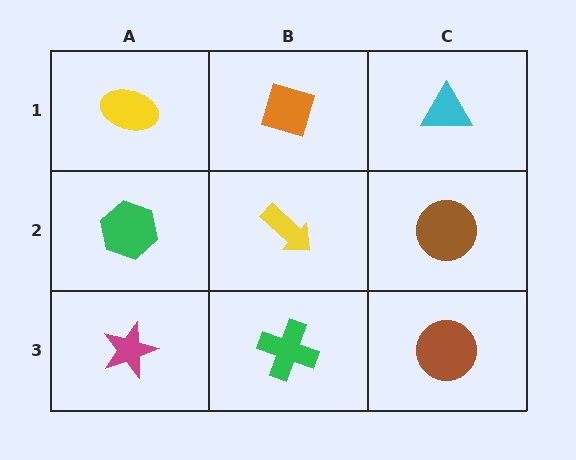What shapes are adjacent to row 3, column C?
A brown circle (row 2, column C), a green cross (row 3, column B).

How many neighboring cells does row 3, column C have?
2.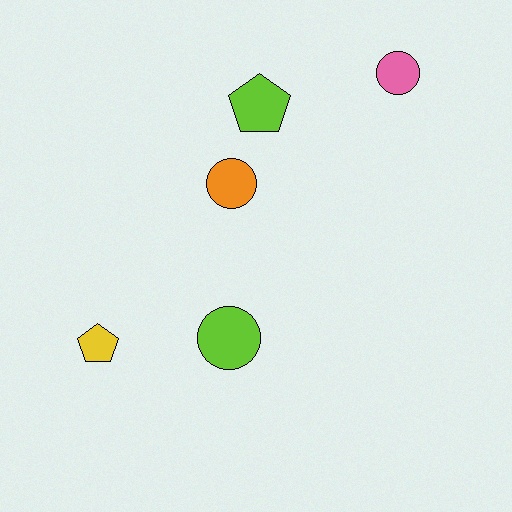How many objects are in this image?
There are 5 objects.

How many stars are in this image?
There are no stars.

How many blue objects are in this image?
There are no blue objects.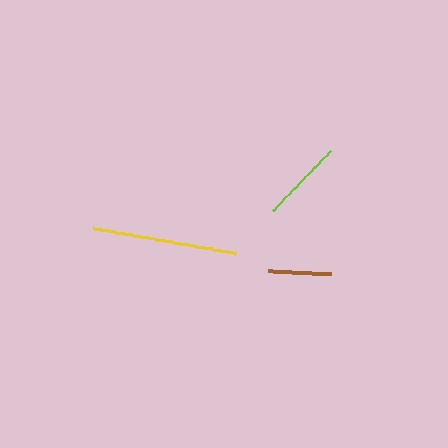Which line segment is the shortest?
The brown line is the shortest at approximately 63 pixels.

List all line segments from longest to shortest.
From longest to shortest: yellow, lime, brown.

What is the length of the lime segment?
The lime segment is approximately 83 pixels long.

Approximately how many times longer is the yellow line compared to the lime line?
The yellow line is approximately 1.8 times the length of the lime line.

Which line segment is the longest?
The yellow line is the longest at approximately 145 pixels.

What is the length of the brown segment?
The brown segment is approximately 63 pixels long.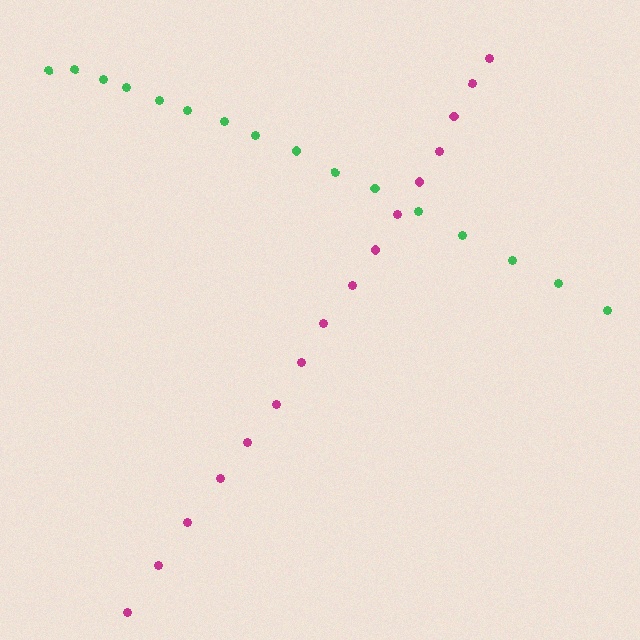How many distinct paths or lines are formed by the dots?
There are 2 distinct paths.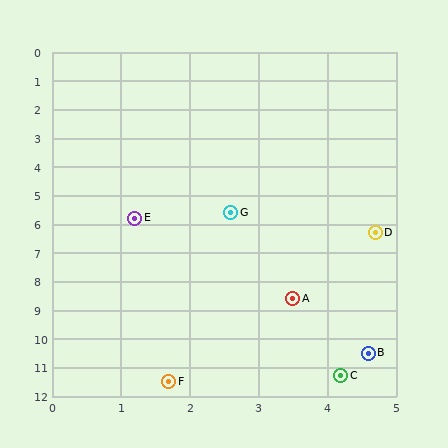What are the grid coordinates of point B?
Point B is at approximately (4.6, 10.5).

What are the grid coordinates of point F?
Point F is at approximately (1.7, 11.5).